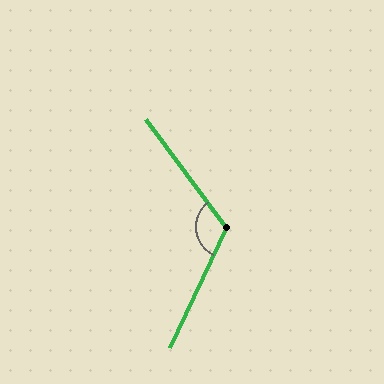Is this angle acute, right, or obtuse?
It is obtuse.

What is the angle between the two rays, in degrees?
Approximately 118 degrees.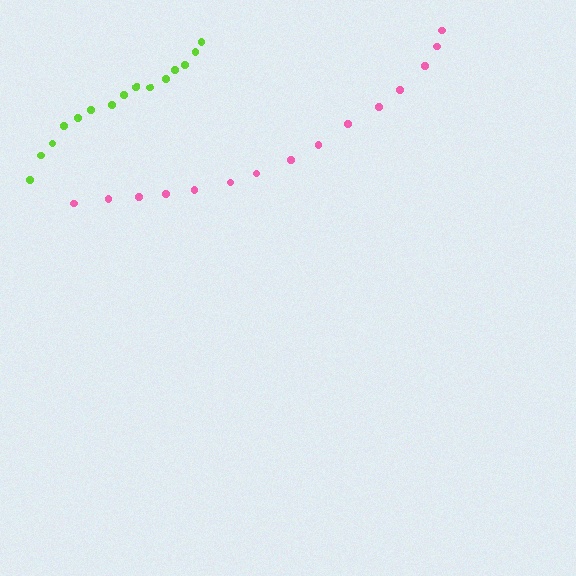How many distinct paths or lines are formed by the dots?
There are 2 distinct paths.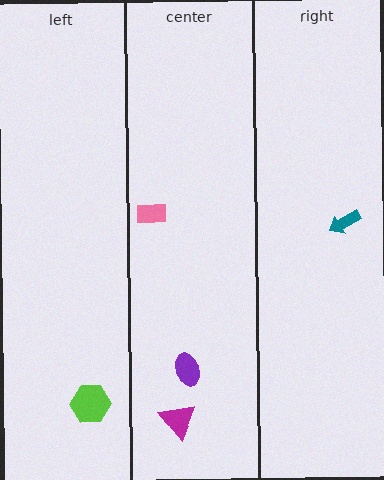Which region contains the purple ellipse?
The center region.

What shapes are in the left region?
The lime hexagon.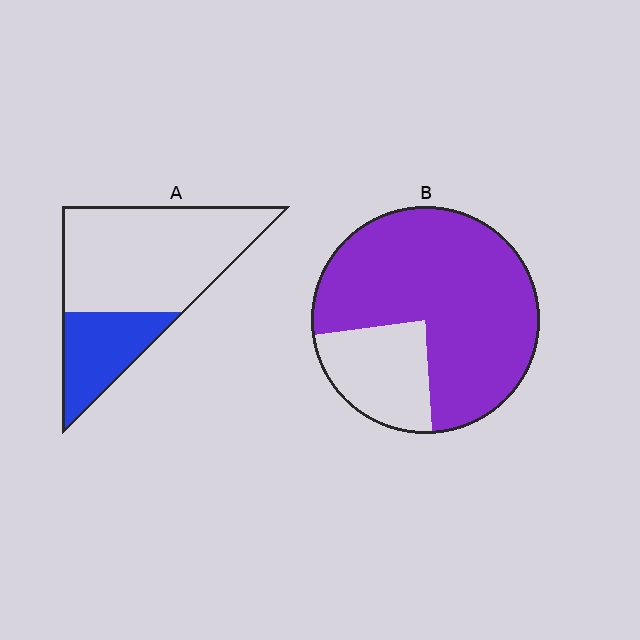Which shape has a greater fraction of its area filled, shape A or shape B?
Shape B.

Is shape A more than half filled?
No.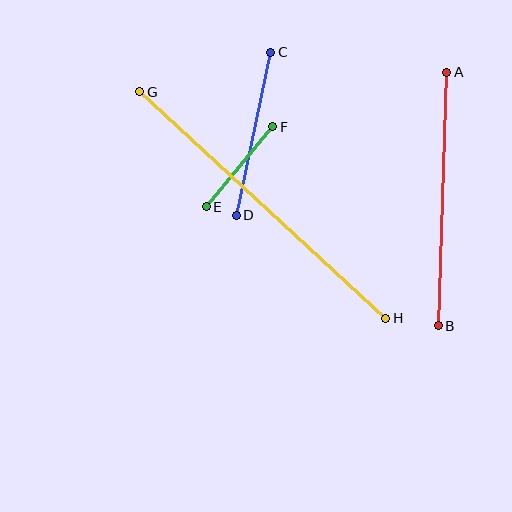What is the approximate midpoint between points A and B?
The midpoint is at approximately (442, 199) pixels.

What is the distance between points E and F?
The distance is approximately 104 pixels.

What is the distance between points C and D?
The distance is approximately 167 pixels.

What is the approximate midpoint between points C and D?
The midpoint is at approximately (254, 134) pixels.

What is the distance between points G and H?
The distance is approximately 334 pixels.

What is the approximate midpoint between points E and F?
The midpoint is at approximately (240, 167) pixels.